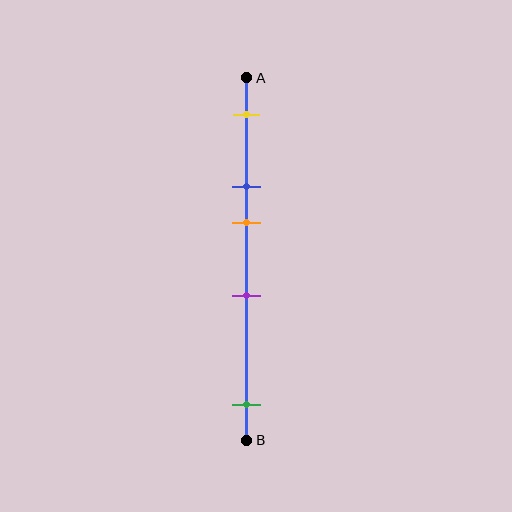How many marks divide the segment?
There are 5 marks dividing the segment.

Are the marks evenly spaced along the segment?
No, the marks are not evenly spaced.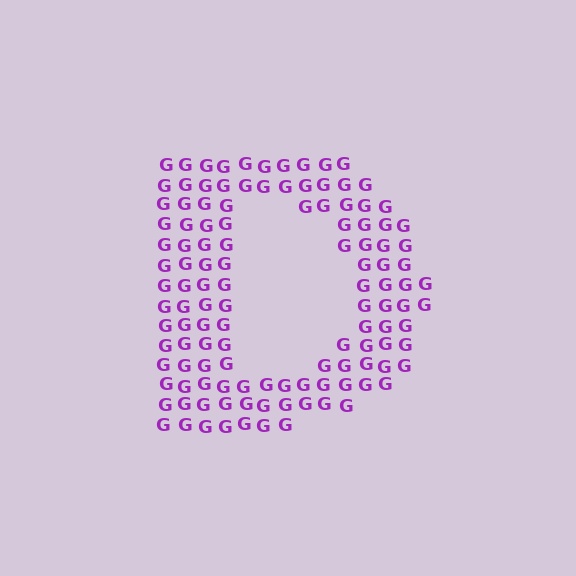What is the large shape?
The large shape is the letter D.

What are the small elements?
The small elements are letter G's.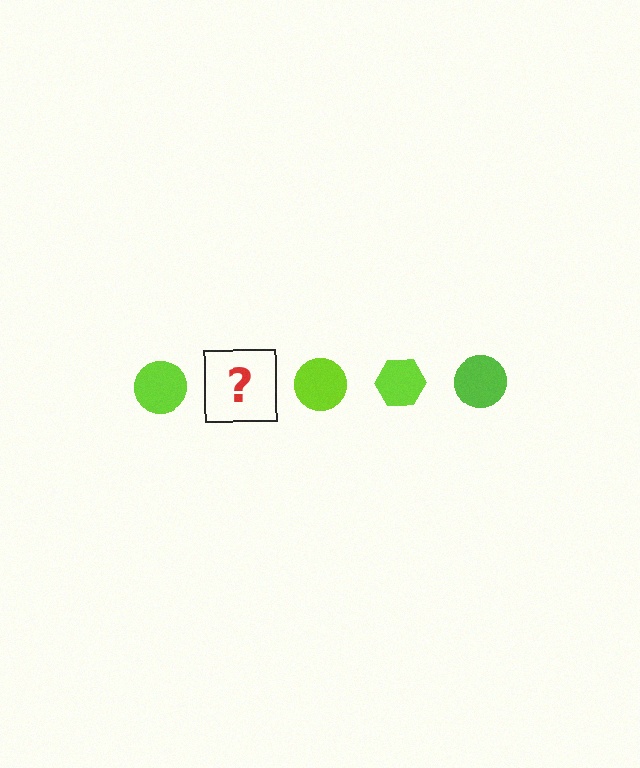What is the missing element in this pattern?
The missing element is a lime hexagon.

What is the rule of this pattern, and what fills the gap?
The rule is that the pattern cycles through circle, hexagon shapes in lime. The gap should be filled with a lime hexagon.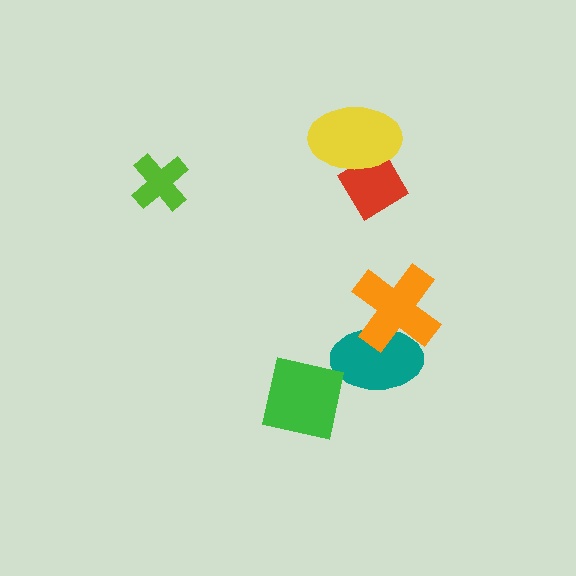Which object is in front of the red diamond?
The yellow ellipse is in front of the red diamond.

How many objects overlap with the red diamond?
1 object overlaps with the red diamond.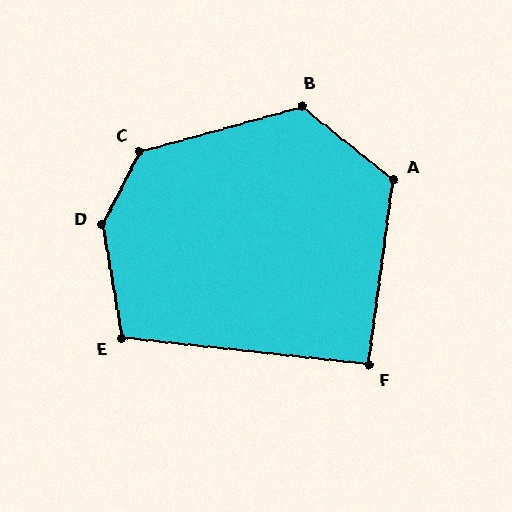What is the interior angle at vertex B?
Approximately 126 degrees (obtuse).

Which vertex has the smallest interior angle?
F, at approximately 91 degrees.